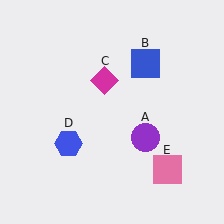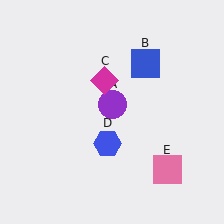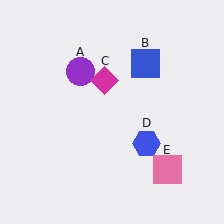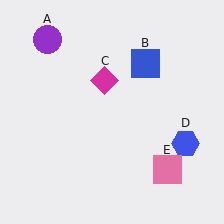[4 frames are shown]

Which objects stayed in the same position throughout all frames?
Blue square (object B) and magenta diamond (object C) and pink square (object E) remained stationary.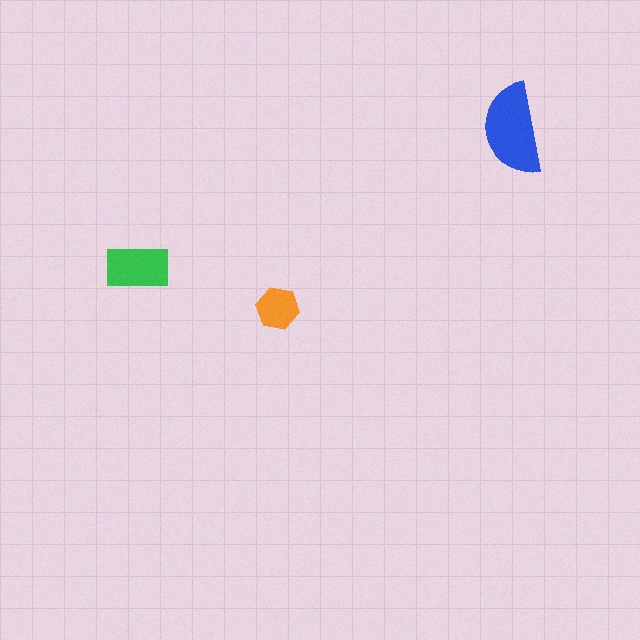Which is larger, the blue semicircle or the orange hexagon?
The blue semicircle.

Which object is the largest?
The blue semicircle.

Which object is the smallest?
The orange hexagon.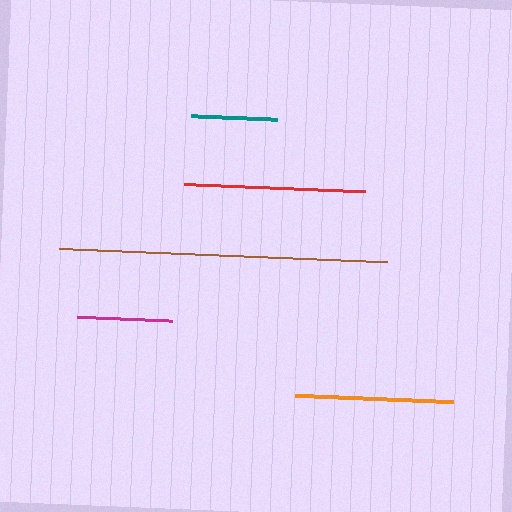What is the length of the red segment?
The red segment is approximately 180 pixels long.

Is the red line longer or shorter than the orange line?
The red line is longer than the orange line.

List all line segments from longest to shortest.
From longest to shortest: brown, red, orange, magenta, teal.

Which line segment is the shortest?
The teal line is the shortest at approximately 86 pixels.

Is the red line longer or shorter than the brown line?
The brown line is longer than the red line.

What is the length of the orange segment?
The orange segment is approximately 158 pixels long.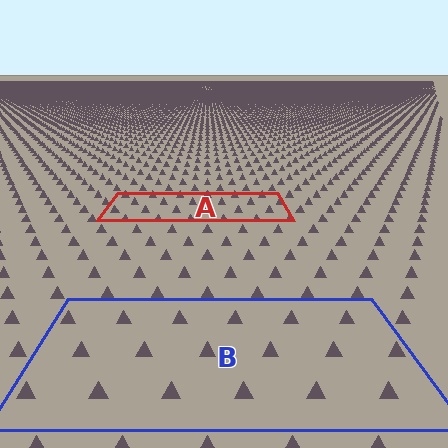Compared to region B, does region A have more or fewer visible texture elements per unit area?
Region A has more texture elements per unit area — they are packed more densely because it is farther away.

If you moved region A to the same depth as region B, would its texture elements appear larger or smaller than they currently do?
They would appear larger. At a closer depth, the same texture elements are projected at a bigger on-screen size.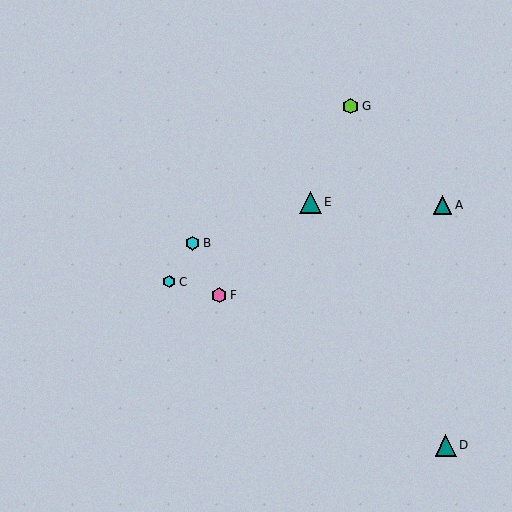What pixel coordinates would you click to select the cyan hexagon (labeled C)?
Click at (169, 282) to select the cyan hexagon C.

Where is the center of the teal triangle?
The center of the teal triangle is at (443, 205).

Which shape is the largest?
The teal triangle (labeled E) is the largest.